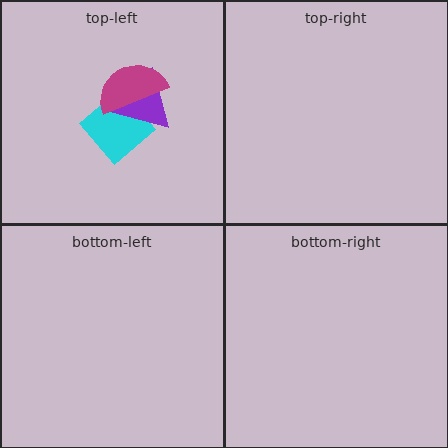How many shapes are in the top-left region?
3.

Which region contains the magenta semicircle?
The top-left region.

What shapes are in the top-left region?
The cyan diamond, the purple triangle, the magenta semicircle.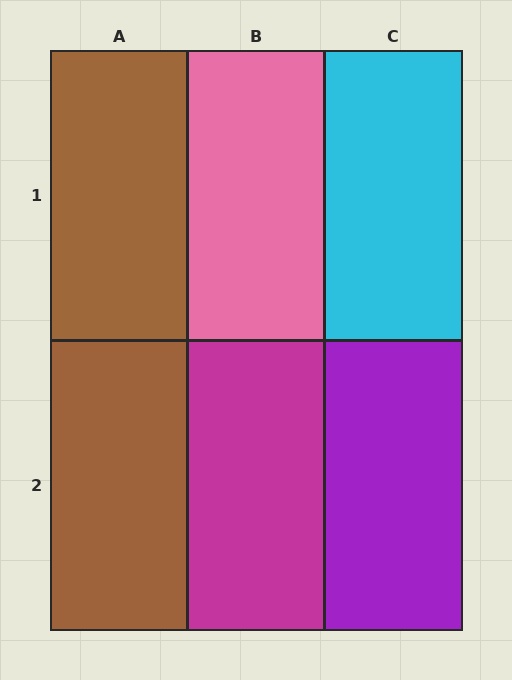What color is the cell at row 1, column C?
Cyan.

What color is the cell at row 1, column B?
Pink.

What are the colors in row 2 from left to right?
Brown, magenta, purple.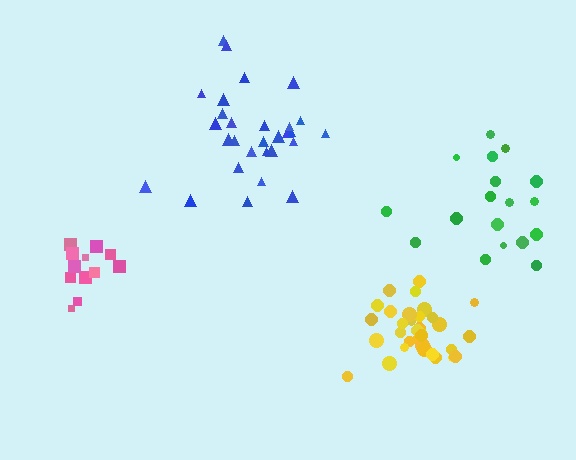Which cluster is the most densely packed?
Yellow.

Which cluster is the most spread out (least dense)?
Green.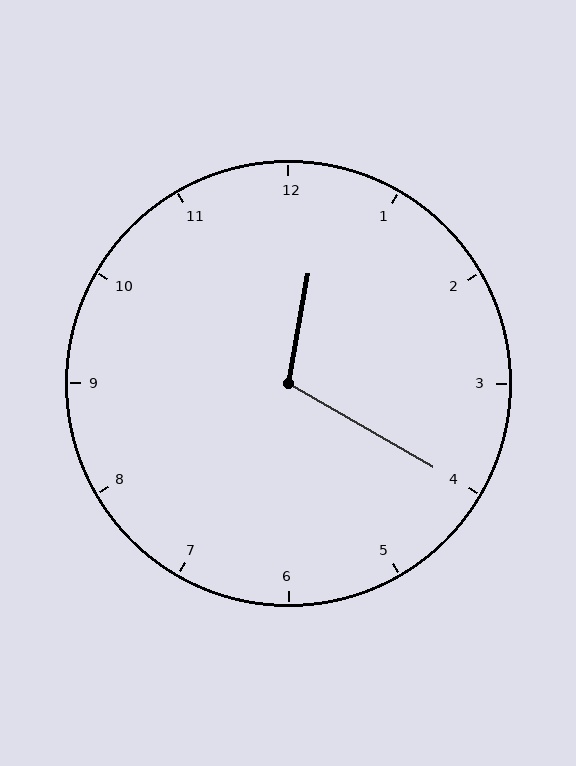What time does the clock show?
12:20.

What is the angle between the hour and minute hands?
Approximately 110 degrees.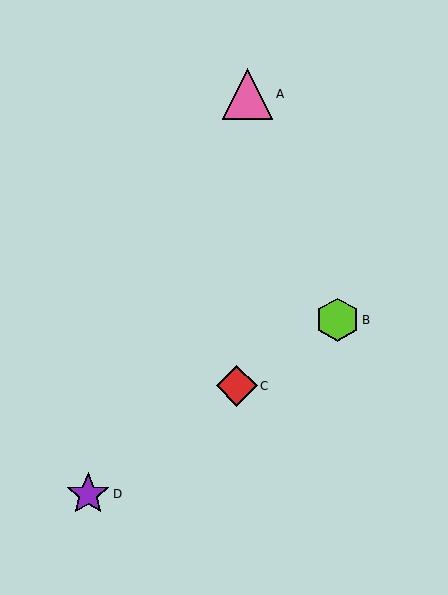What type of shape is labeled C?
Shape C is a red diamond.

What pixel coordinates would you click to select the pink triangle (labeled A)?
Click at (247, 94) to select the pink triangle A.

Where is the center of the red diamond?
The center of the red diamond is at (237, 386).